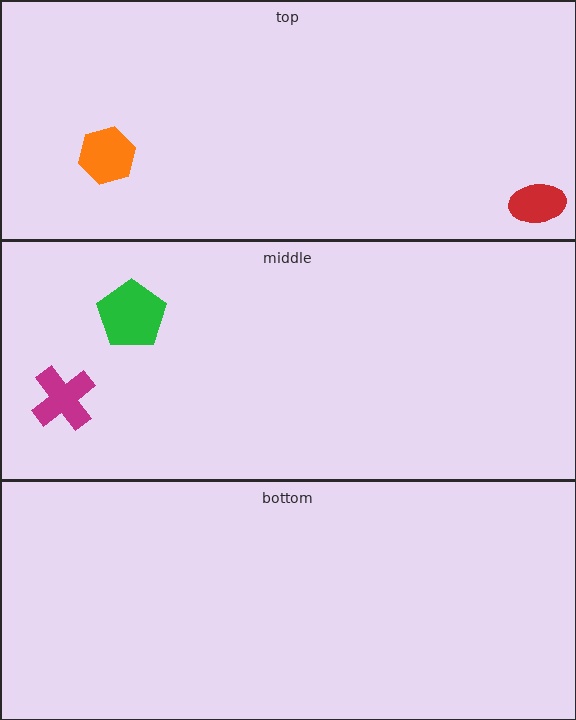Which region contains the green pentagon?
The middle region.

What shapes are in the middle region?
The green pentagon, the magenta cross.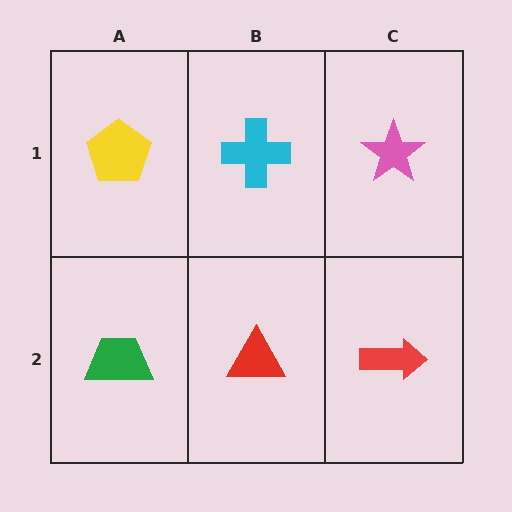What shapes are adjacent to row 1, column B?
A red triangle (row 2, column B), a yellow pentagon (row 1, column A), a pink star (row 1, column C).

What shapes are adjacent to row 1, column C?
A red arrow (row 2, column C), a cyan cross (row 1, column B).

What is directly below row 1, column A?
A green trapezoid.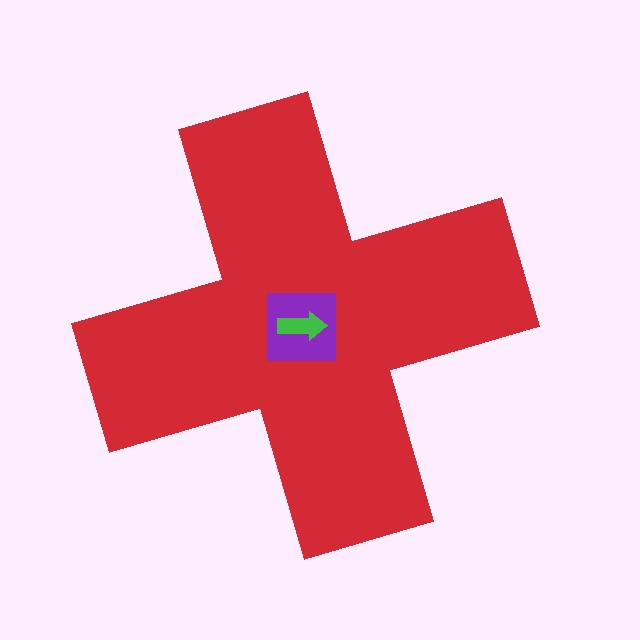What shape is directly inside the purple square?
The green arrow.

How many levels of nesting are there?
3.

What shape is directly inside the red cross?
The purple square.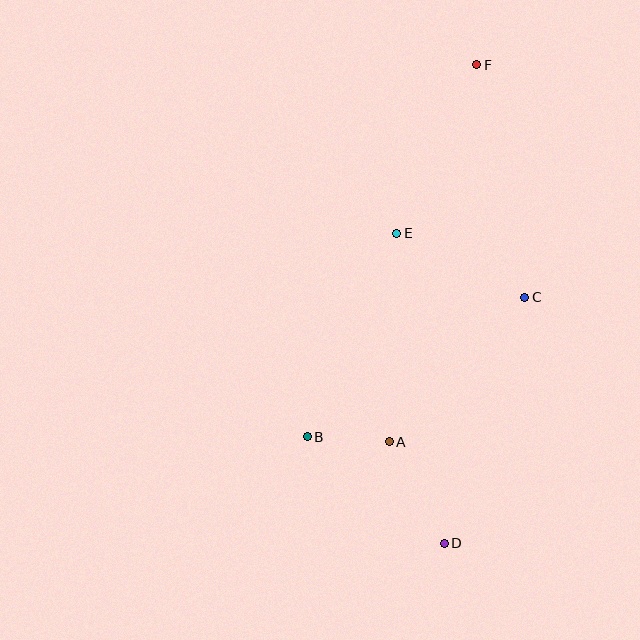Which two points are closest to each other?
Points A and B are closest to each other.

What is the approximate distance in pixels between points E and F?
The distance between E and F is approximately 186 pixels.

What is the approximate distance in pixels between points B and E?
The distance between B and E is approximately 222 pixels.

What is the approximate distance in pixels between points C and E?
The distance between C and E is approximately 143 pixels.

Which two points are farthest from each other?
Points D and F are farthest from each other.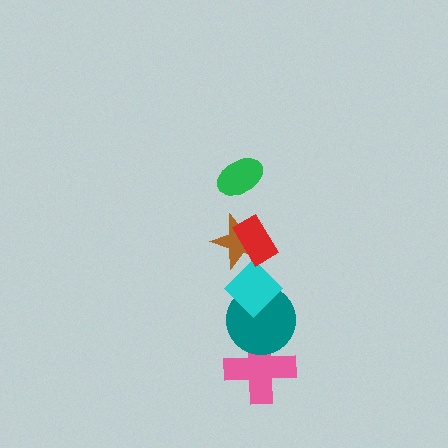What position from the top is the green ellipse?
The green ellipse is 1st from the top.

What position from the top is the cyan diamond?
The cyan diamond is 4th from the top.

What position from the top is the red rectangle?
The red rectangle is 2nd from the top.